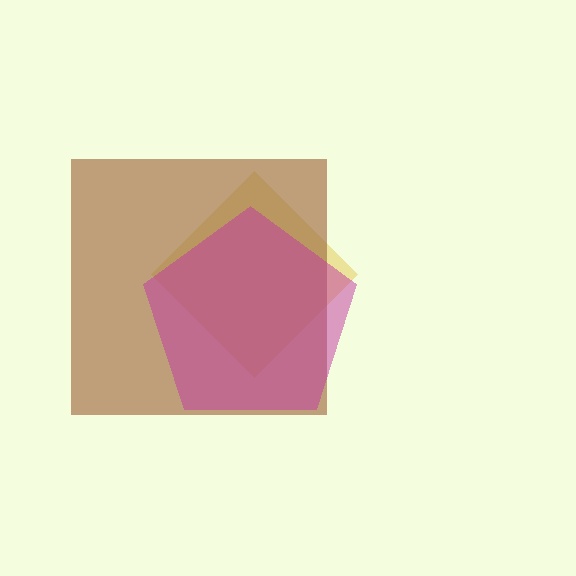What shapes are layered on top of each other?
The layered shapes are: a yellow diamond, a brown square, a magenta pentagon.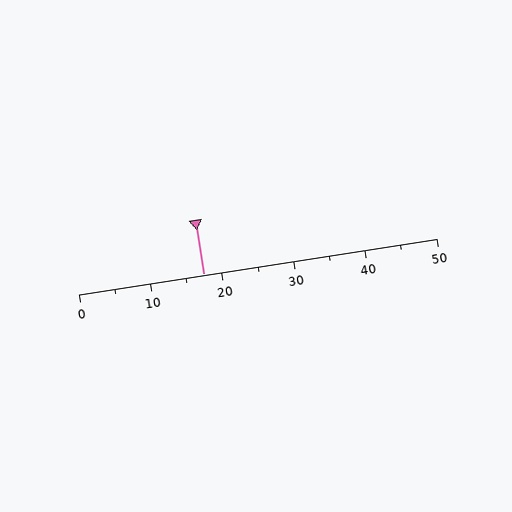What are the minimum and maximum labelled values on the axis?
The axis runs from 0 to 50.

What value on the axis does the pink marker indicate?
The marker indicates approximately 17.5.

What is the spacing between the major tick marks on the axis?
The major ticks are spaced 10 apart.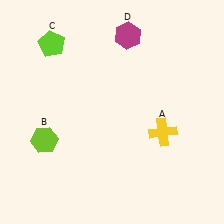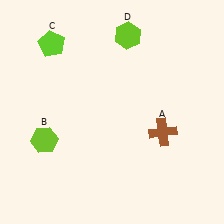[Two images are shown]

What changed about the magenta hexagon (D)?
In Image 1, D is magenta. In Image 2, it changed to lime.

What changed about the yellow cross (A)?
In Image 1, A is yellow. In Image 2, it changed to brown.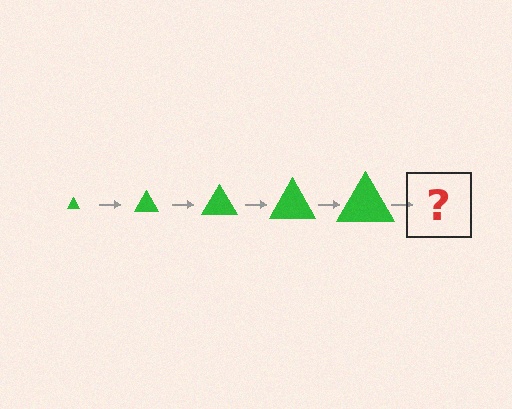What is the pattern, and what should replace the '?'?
The pattern is that the triangle gets progressively larger each step. The '?' should be a green triangle, larger than the previous one.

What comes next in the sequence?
The next element should be a green triangle, larger than the previous one.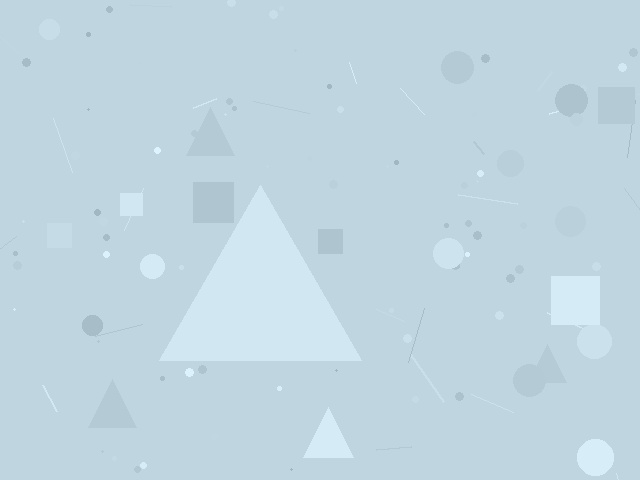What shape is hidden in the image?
A triangle is hidden in the image.